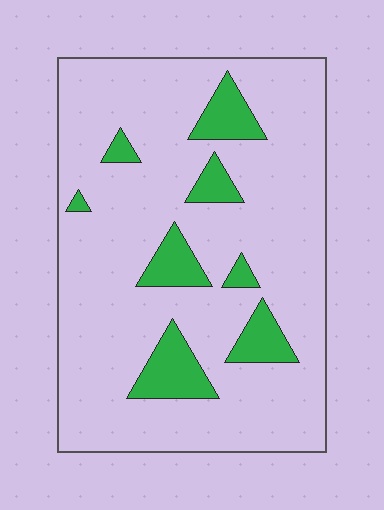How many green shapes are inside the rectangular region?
8.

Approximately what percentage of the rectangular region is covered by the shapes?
Approximately 15%.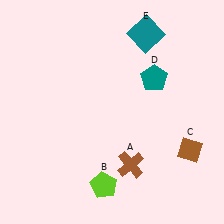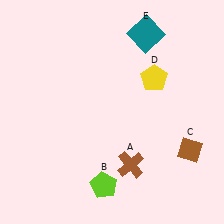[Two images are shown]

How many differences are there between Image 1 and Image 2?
There is 1 difference between the two images.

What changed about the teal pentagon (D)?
In Image 1, D is teal. In Image 2, it changed to yellow.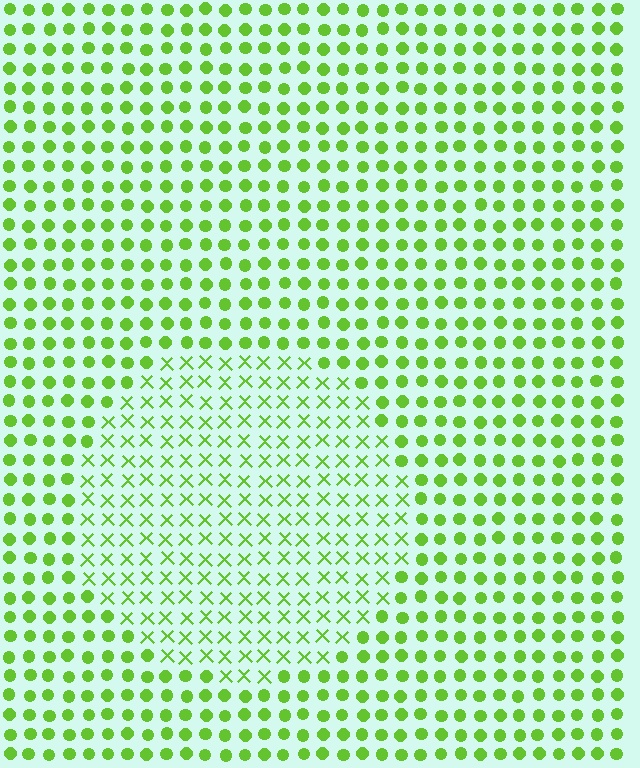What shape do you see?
I see a circle.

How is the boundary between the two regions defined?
The boundary is defined by a change in element shape: X marks inside vs. circles outside. All elements share the same color and spacing.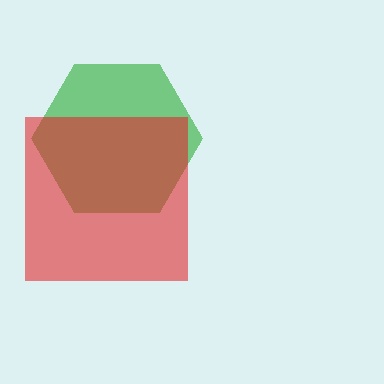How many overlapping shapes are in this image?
There are 2 overlapping shapes in the image.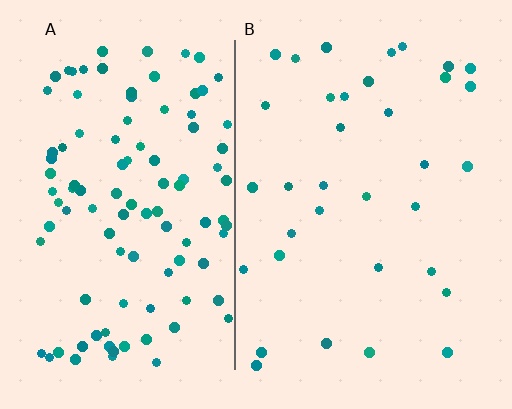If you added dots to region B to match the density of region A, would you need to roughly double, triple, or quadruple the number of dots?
Approximately triple.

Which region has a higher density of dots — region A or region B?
A (the left).